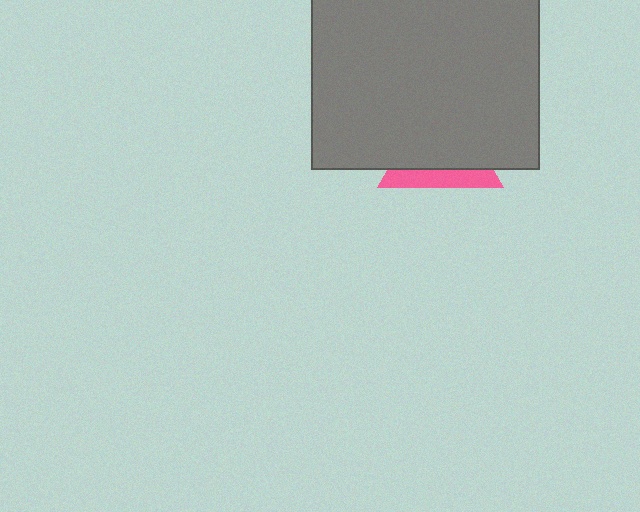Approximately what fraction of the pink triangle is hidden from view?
Roughly 70% of the pink triangle is hidden behind the gray rectangle.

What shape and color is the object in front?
The object in front is a gray rectangle.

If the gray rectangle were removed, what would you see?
You would see the complete pink triangle.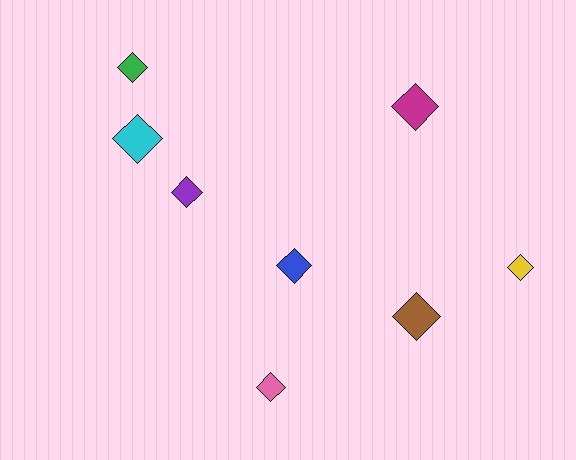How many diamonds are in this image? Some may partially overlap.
There are 8 diamonds.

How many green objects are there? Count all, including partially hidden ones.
There is 1 green object.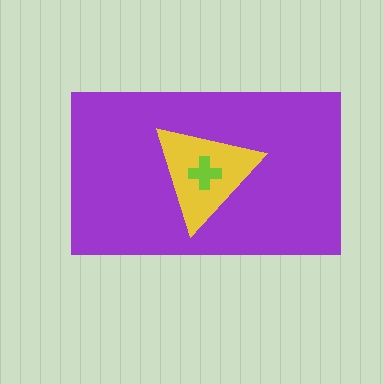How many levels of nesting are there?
3.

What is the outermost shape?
The purple rectangle.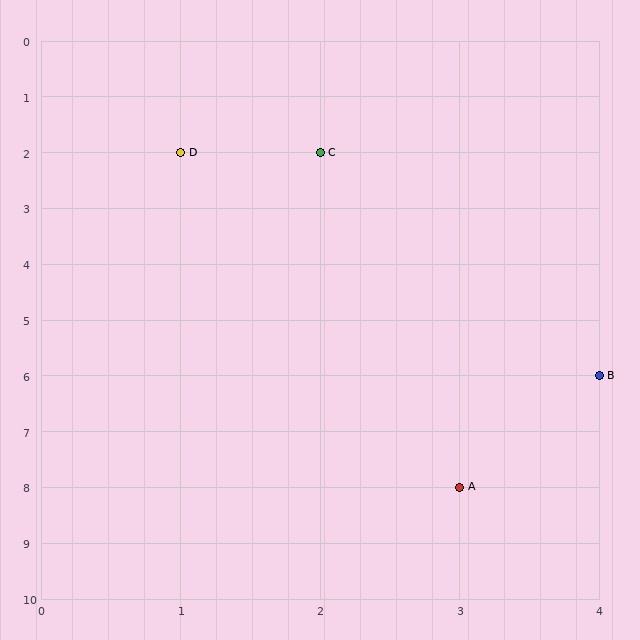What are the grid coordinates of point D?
Point D is at grid coordinates (1, 2).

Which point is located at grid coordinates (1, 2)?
Point D is at (1, 2).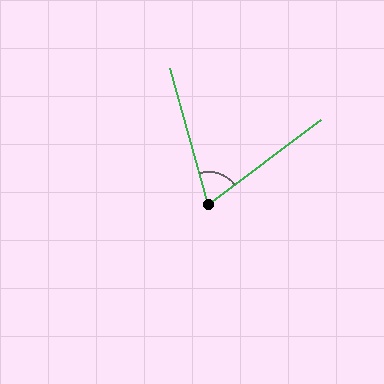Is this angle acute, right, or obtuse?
It is acute.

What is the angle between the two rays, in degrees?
Approximately 69 degrees.